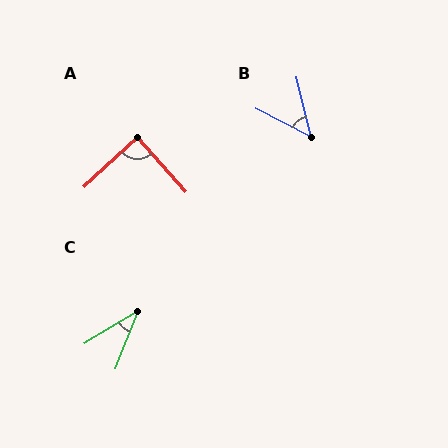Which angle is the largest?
A, at approximately 89 degrees.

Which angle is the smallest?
C, at approximately 37 degrees.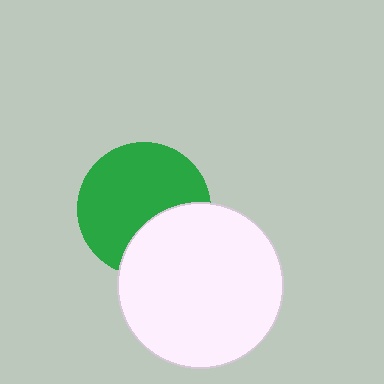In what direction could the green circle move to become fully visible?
The green circle could move up. That would shift it out from behind the white circle entirely.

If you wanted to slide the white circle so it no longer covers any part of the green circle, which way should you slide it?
Slide it down — that is the most direct way to separate the two shapes.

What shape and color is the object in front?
The object in front is a white circle.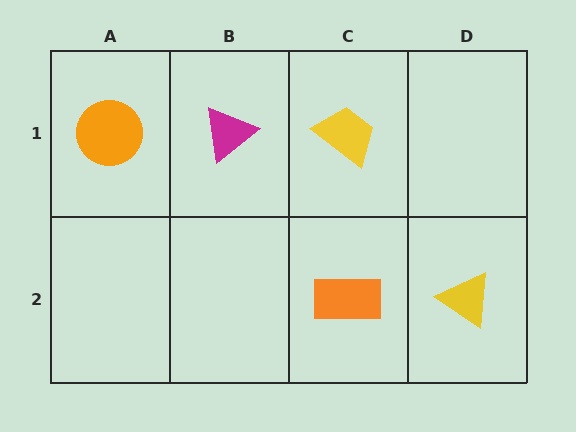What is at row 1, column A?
An orange circle.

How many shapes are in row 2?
2 shapes.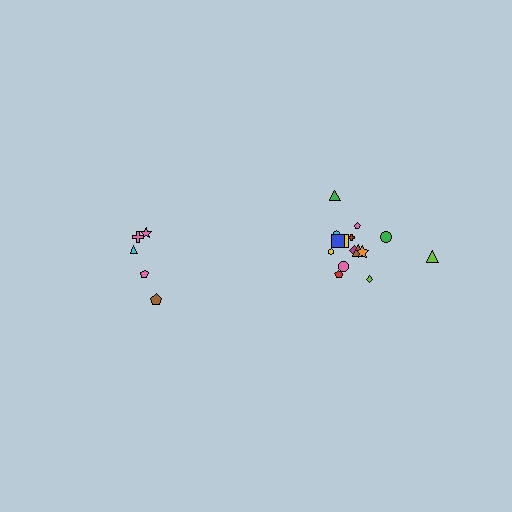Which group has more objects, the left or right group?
The right group.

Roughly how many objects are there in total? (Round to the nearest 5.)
Roughly 20 objects in total.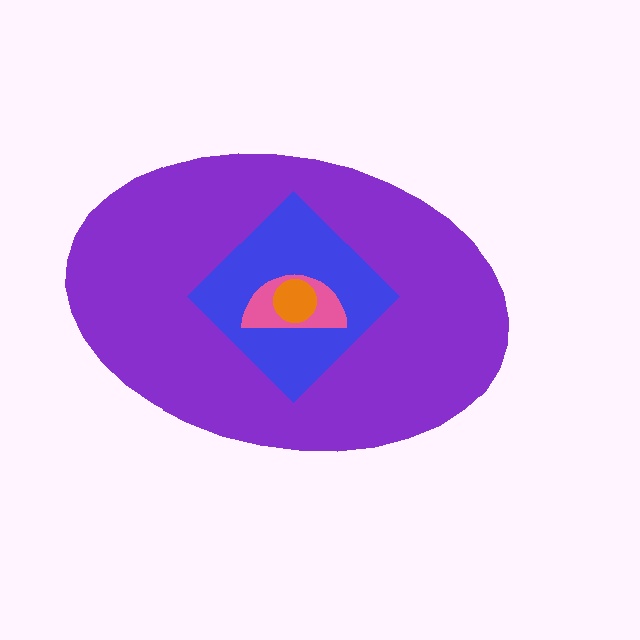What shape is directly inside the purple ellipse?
The blue diamond.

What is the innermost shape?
The orange circle.